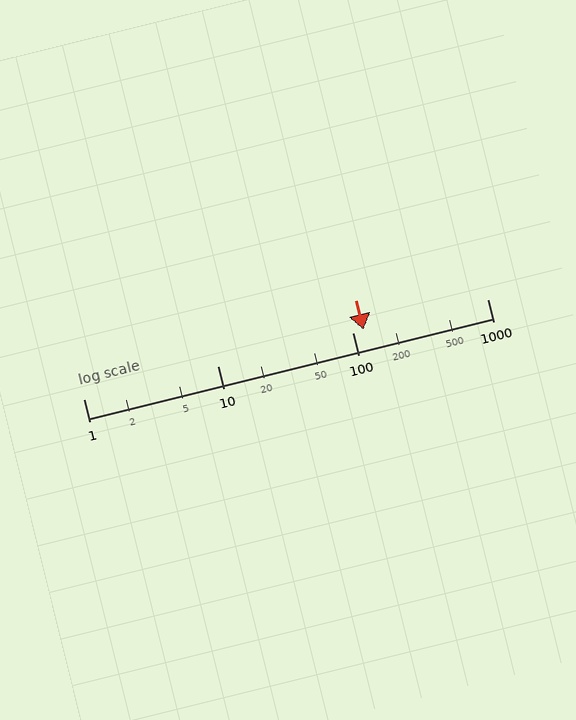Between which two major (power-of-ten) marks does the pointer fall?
The pointer is between 100 and 1000.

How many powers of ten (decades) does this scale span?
The scale spans 3 decades, from 1 to 1000.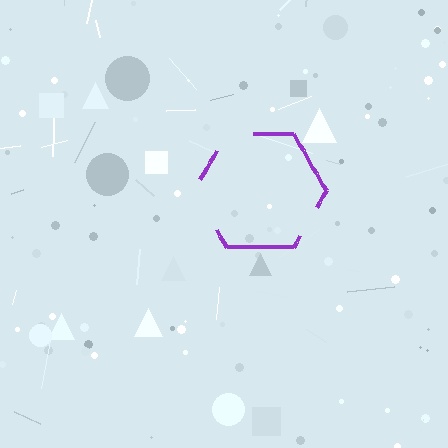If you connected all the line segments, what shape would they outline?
They would outline a hexagon.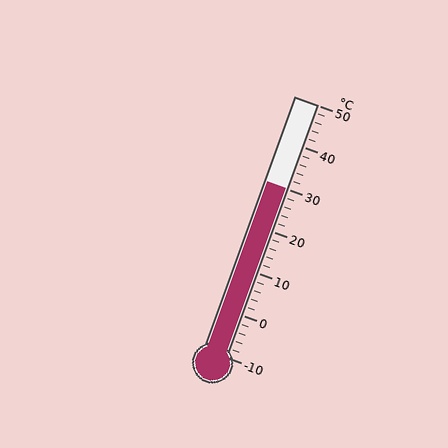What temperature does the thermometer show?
The thermometer shows approximately 30°C.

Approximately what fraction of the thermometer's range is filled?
The thermometer is filled to approximately 65% of its range.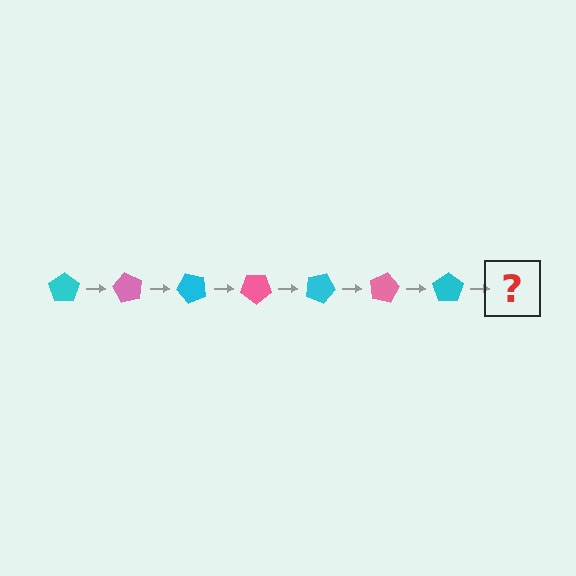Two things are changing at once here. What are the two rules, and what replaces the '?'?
The two rules are that it rotates 60 degrees each step and the color cycles through cyan and pink. The '?' should be a pink pentagon, rotated 420 degrees from the start.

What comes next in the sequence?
The next element should be a pink pentagon, rotated 420 degrees from the start.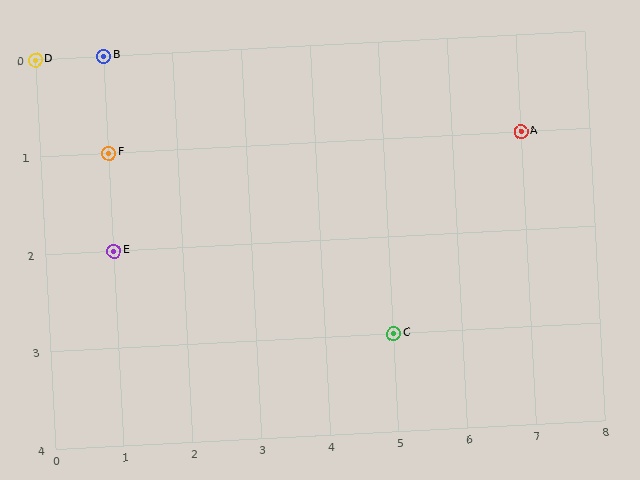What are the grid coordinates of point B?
Point B is at grid coordinates (1, 0).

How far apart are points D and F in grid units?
Points D and F are 1 column and 1 row apart (about 1.4 grid units diagonally).